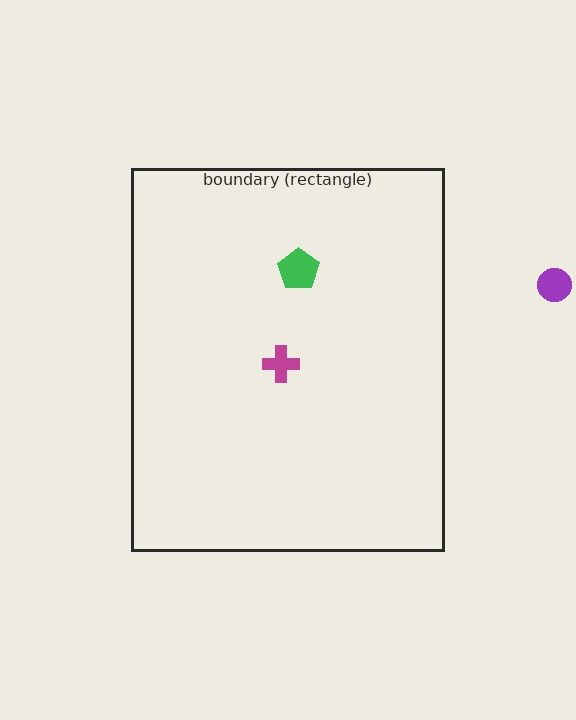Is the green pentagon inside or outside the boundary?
Inside.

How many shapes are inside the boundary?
2 inside, 1 outside.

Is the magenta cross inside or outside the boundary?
Inside.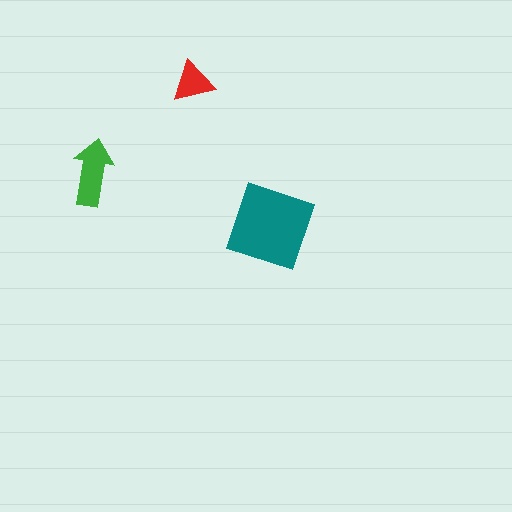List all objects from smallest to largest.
The red triangle, the green arrow, the teal diamond.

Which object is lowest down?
The teal diamond is bottommost.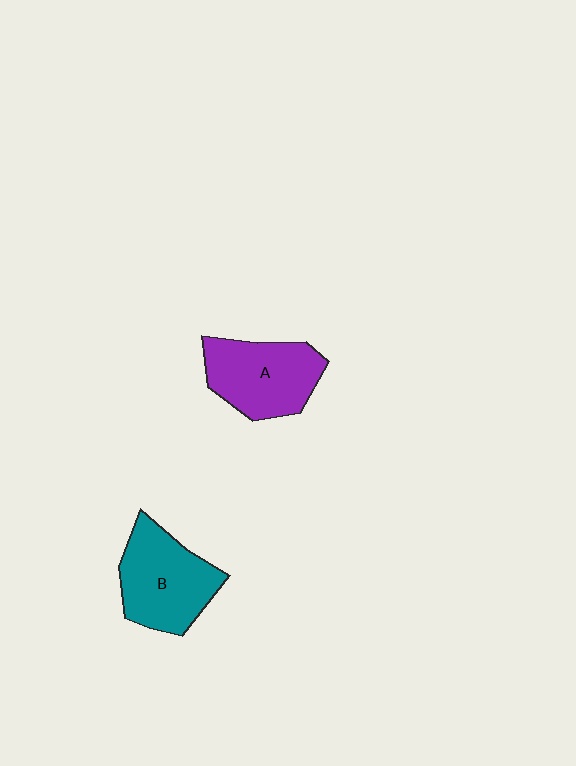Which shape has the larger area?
Shape B (teal).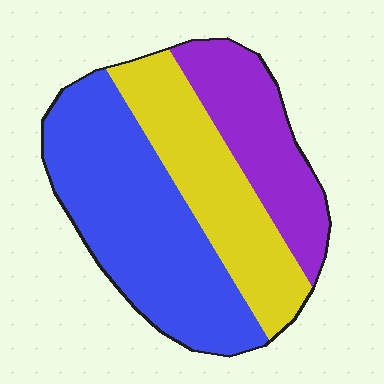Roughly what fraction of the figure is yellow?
Yellow takes up between a quarter and a half of the figure.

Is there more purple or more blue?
Blue.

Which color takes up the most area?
Blue, at roughly 45%.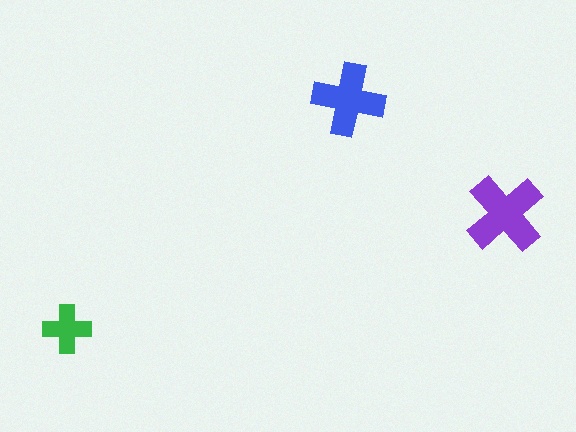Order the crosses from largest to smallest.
the purple one, the blue one, the green one.